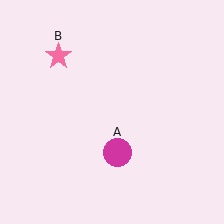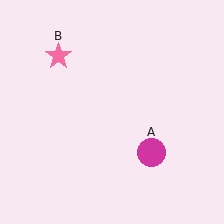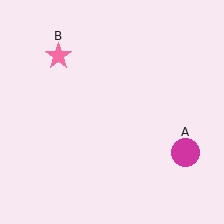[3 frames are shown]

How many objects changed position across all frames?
1 object changed position: magenta circle (object A).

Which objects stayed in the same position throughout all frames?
Pink star (object B) remained stationary.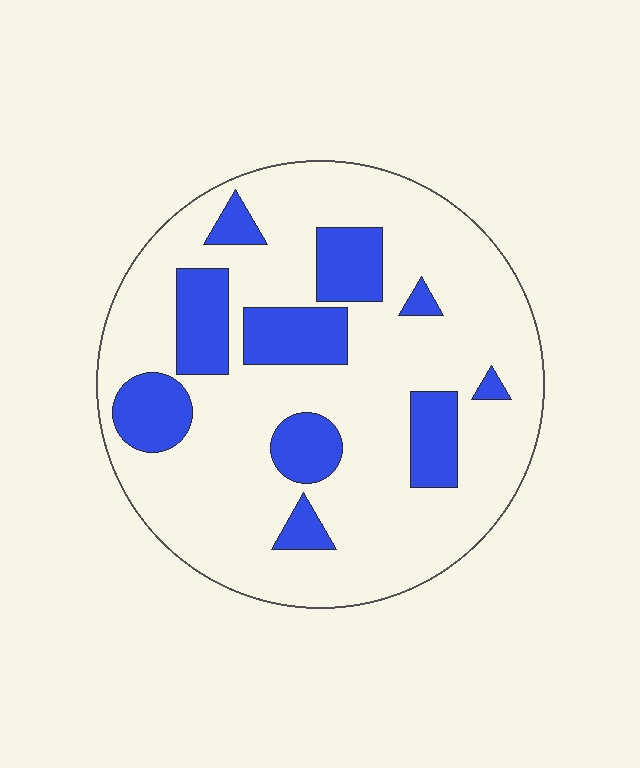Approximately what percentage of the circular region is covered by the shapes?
Approximately 25%.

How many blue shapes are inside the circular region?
10.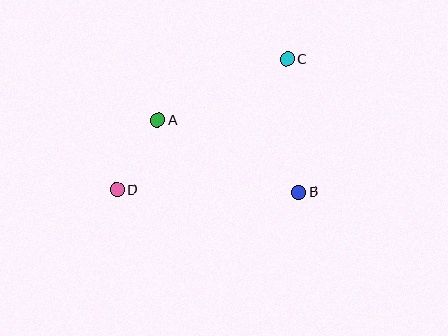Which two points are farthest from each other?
Points C and D are farthest from each other.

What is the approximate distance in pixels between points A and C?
The distance between A and C is approximately 143 pixels.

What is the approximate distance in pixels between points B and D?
The distance between B and D is approximately 182 pixels.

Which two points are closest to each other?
Points A and D are closest to each other.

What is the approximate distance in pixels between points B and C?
The distance between B and C is approximately 134 pixels.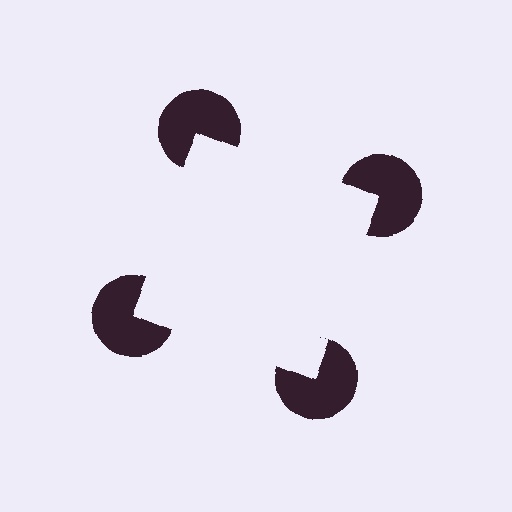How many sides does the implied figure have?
4 sides.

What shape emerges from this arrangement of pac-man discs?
An illusory square — its edges are inferred from the aligned wedge cuts in the pac-man discs, not physically drawn.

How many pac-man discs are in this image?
There are 4 — one at each vertex of the illusory square.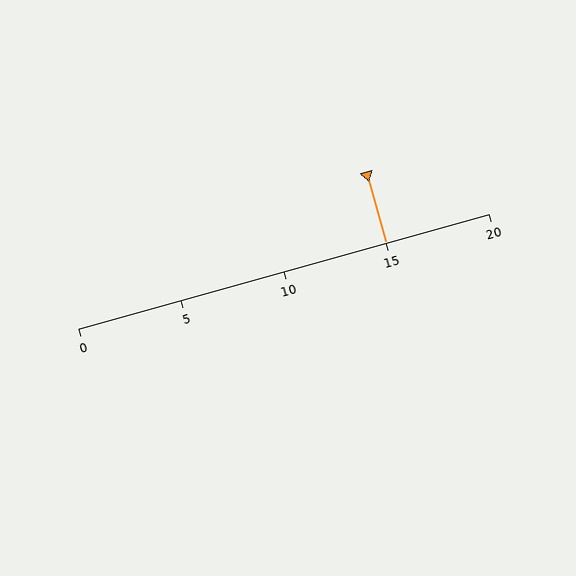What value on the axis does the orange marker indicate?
The marker indicates approximately 15.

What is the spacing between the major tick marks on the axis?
The major ticks are spaced 5 apart.